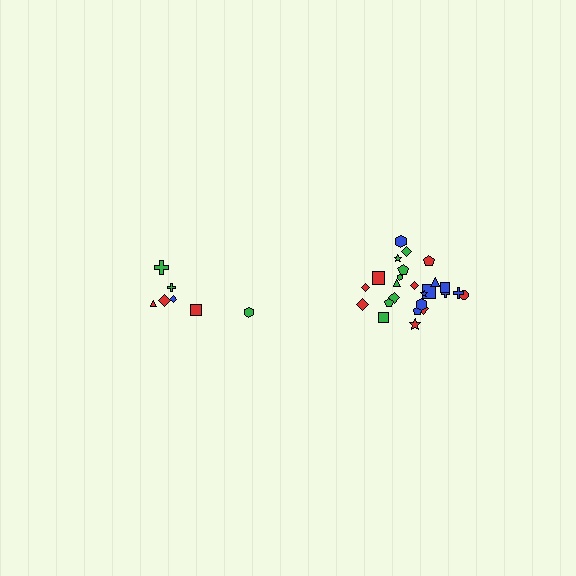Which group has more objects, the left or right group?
The right group.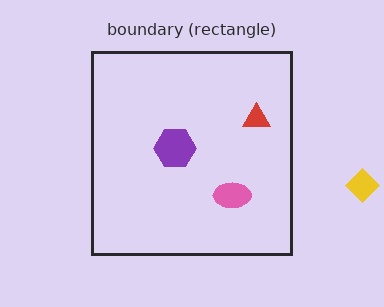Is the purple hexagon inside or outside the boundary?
Inside.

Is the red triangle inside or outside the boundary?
Inside.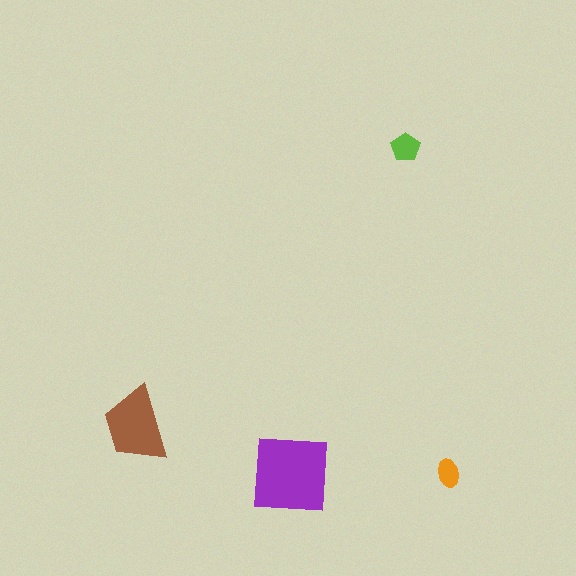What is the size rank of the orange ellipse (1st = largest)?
4th.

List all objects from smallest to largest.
The orange ellipse, the lime pentagon, the brown trapezoid, the purple square.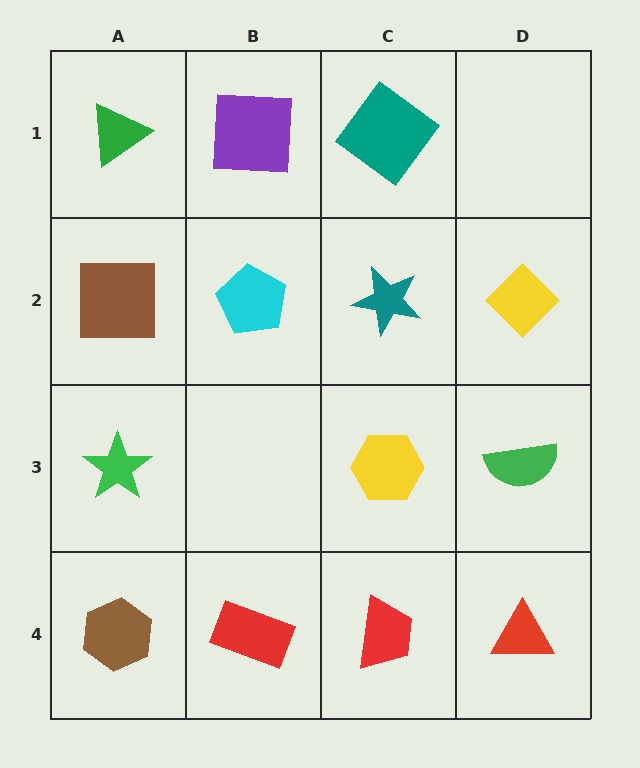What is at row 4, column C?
A red trapezoid.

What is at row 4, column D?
A red triangle.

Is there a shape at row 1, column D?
No, that cell is empty.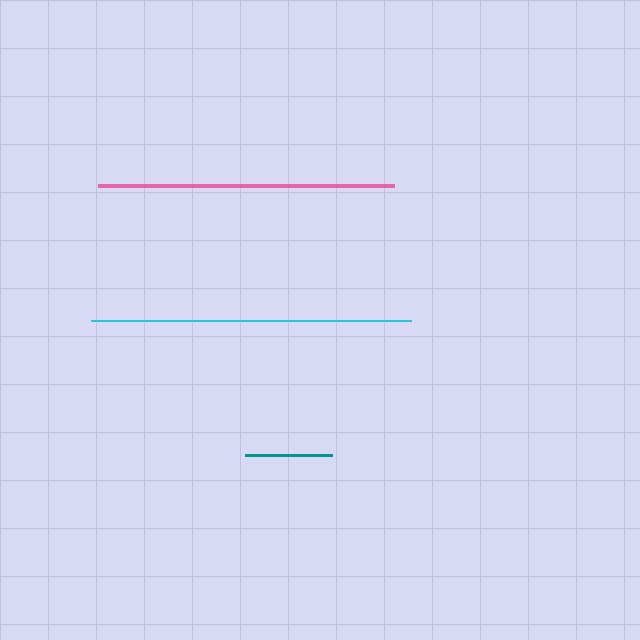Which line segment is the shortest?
The teal line is the shortest at approximately 87 pixels.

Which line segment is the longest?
The cyan line is the longest at approximately 320 pixels.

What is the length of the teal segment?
The teal segment is approximately 87 pixels long.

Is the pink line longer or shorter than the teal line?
The pink line is longer than the teal line.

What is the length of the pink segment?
The pink segment is approximately 295 pixels long.